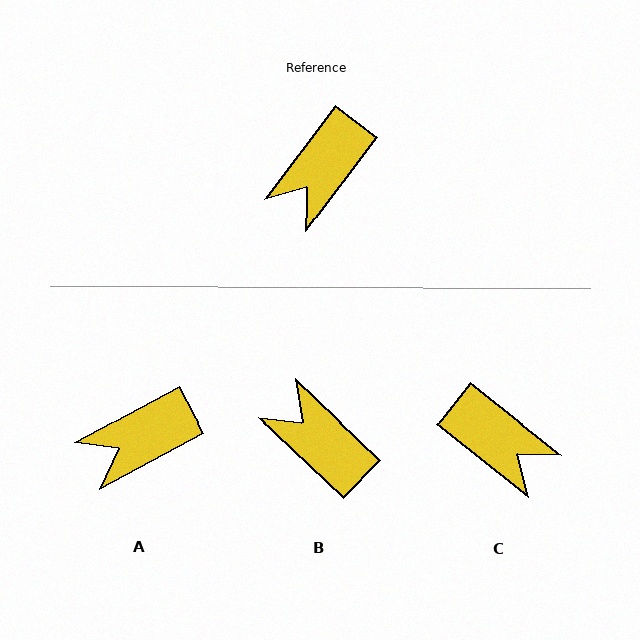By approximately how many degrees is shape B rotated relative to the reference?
Approximately 96 degrees clockwise.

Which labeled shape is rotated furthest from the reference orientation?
B, about 96 degrees away.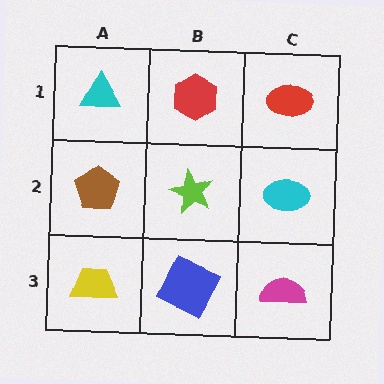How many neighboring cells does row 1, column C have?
2.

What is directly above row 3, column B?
A lime star.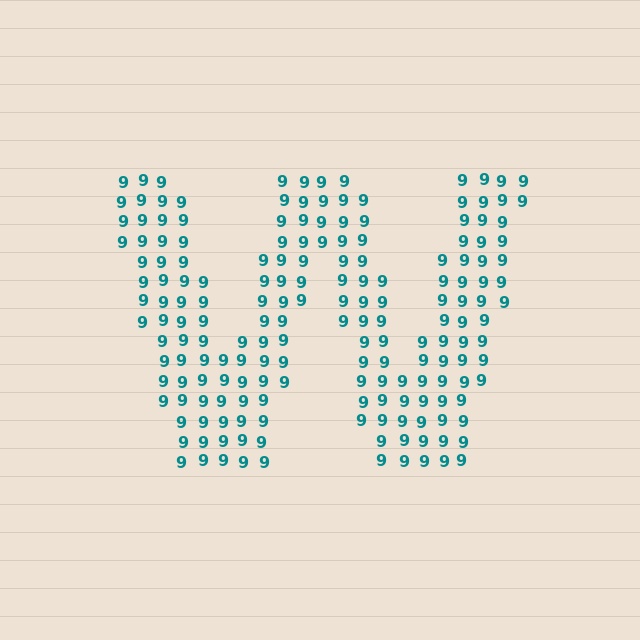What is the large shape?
The large shape is the letter W.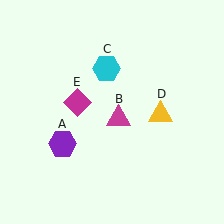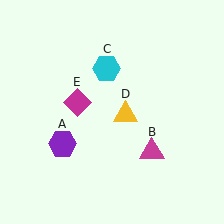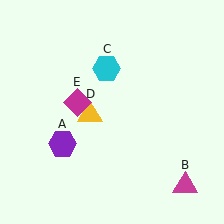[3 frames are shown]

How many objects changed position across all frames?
2 objects changed position: magenta triangle (object B), yellow triangle (object D).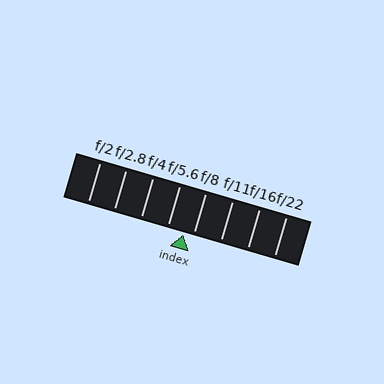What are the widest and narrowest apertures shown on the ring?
The widest aperture shown is f/2 and the narrowest is f/22.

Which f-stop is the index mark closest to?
The index mark is closest to f/8.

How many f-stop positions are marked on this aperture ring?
There are 8 f-stop positions marked.